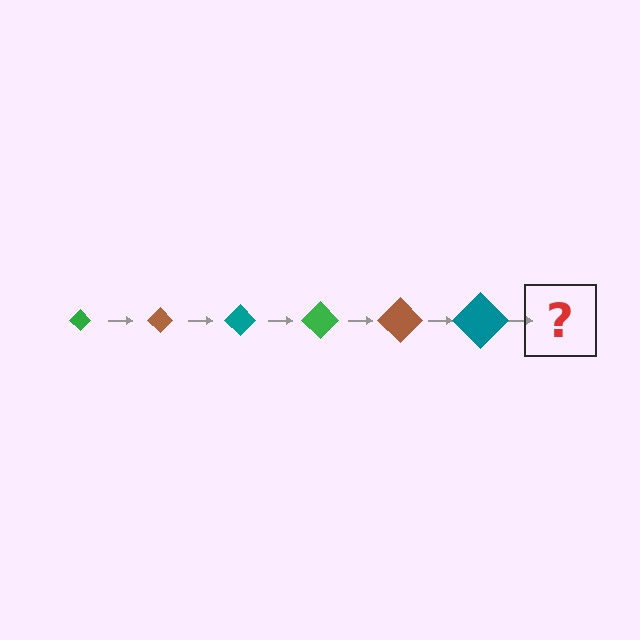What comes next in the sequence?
The next element should be a green diamond, larger than the previous one.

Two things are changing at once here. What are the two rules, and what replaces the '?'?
The two rules are that the diamond grows larger each step and the color cycles through green, brown, and teal. The '?' should be a green diamond, larger than the previous one.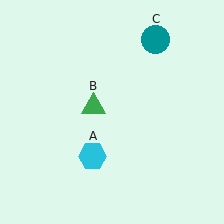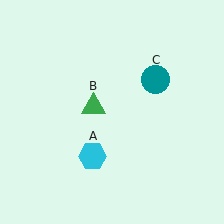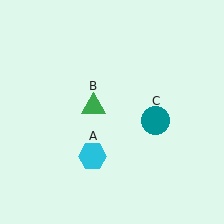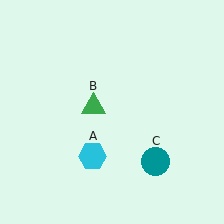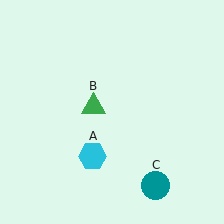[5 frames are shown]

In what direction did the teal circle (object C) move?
The teal circle (object C) moved down.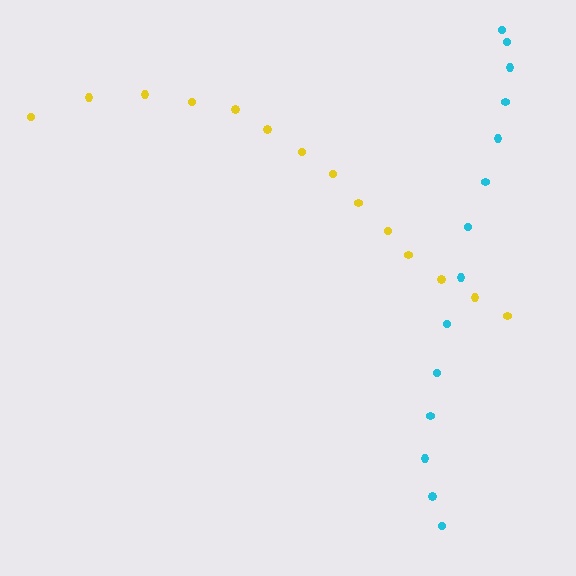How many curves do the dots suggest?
There are 2 distinct paths.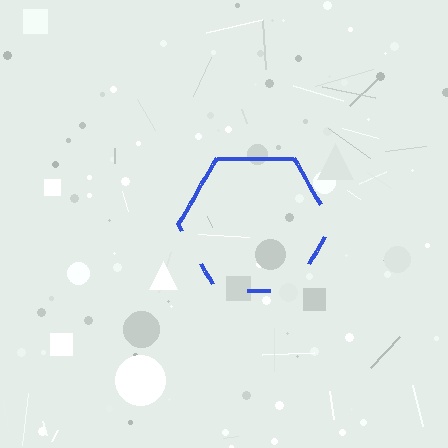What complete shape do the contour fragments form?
The contour fragments form a hexagon.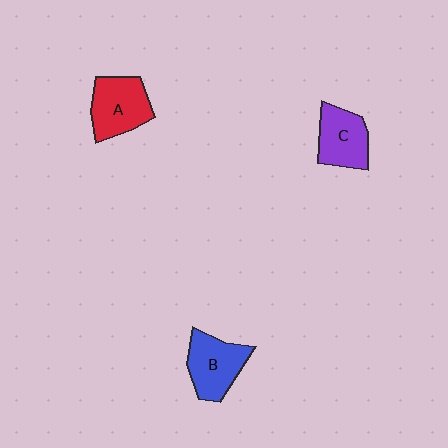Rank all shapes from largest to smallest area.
From largest to smallest: A (red), B (blue), C (purple).